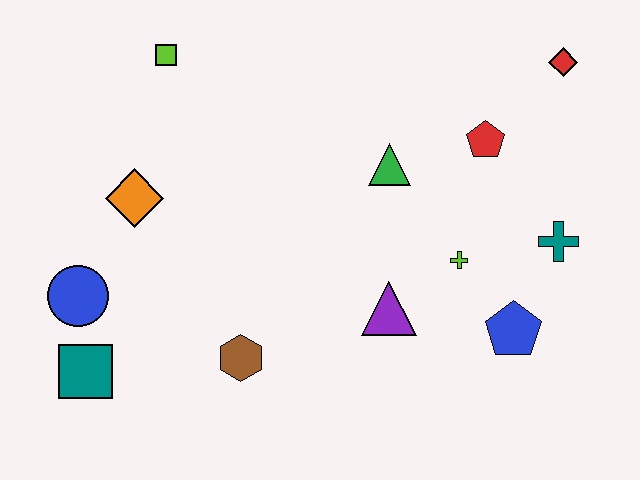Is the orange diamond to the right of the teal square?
Yes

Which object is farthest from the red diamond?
The teal square is farthest from the red diamond.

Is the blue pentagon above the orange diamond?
No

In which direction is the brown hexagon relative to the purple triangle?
The brown hexagon is to the left of the purple triangle.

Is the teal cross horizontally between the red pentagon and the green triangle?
No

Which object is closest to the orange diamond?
The blue circle is closest to the orange diamond.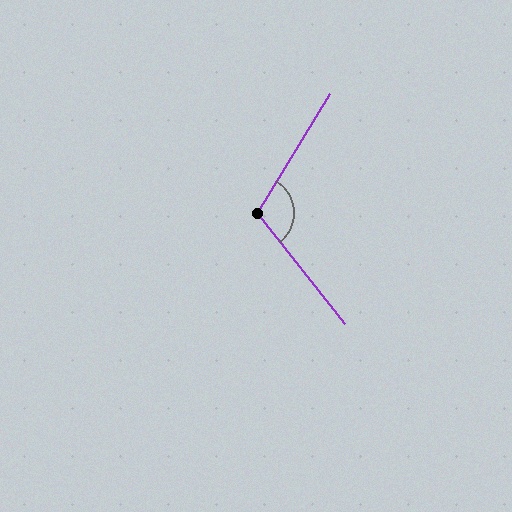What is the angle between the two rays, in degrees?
Approximately 110 degrees.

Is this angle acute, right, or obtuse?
It is obtuse.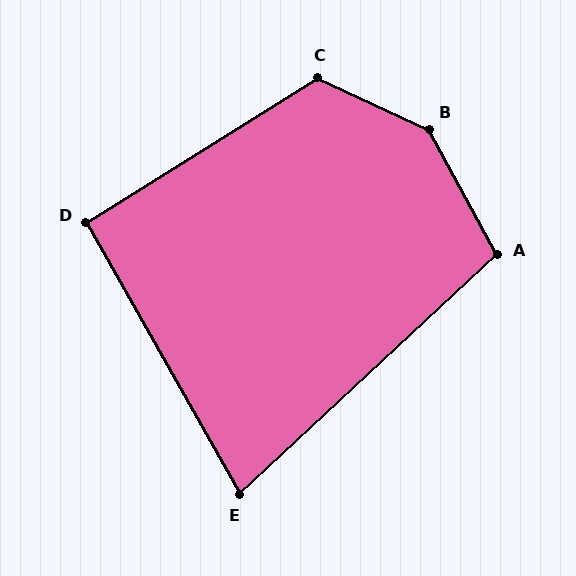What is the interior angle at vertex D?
Approximately 93 degrees (approximately right).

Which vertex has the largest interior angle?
B, at approximately 144 degrees.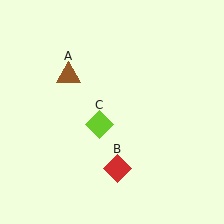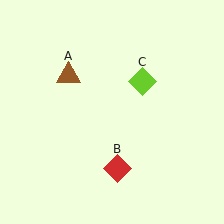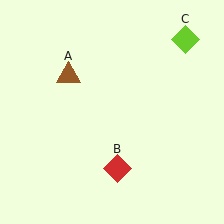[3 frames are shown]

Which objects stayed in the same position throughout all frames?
Brown triangle (object A) and red diamond (object B) remained stationary.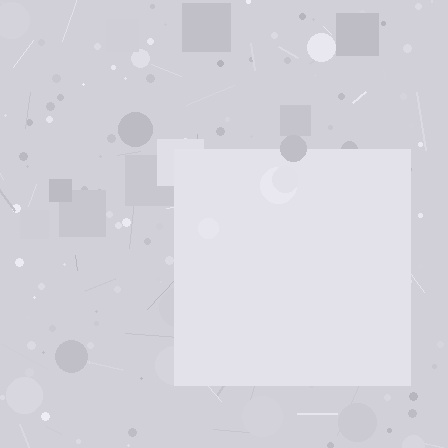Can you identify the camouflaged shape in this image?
The camouflaged shape is a square.